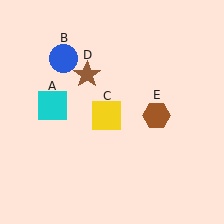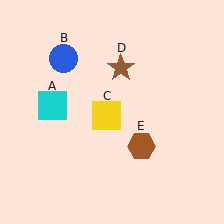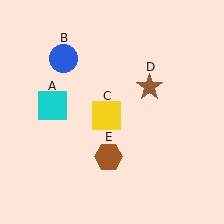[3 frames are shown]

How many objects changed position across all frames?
2 objects changed position: brown star (object D), brown hexagon (object E).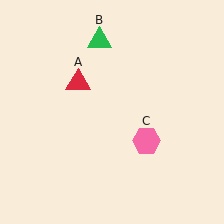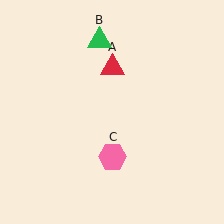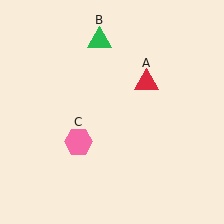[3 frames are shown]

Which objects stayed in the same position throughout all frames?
Green triangle (object B) remained stationary.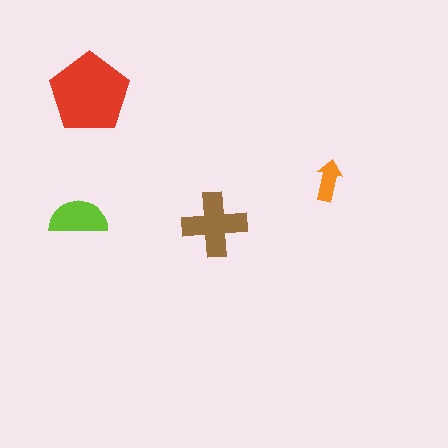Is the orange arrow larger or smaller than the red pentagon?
Smaller.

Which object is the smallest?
The orange arrow.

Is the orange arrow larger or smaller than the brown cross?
Smaller.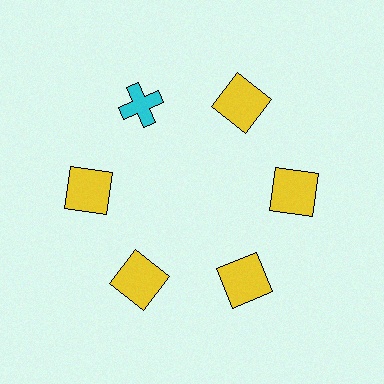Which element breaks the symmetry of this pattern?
The cyan cross at roughly the 11 o'clock position breaks the symmetry. All other shapes are yellow squares.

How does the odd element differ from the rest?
It differs in both color (cyan instead of yellow) and shape (cross instead of square).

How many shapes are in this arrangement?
There are 6 shapes arranged in a ring pattern.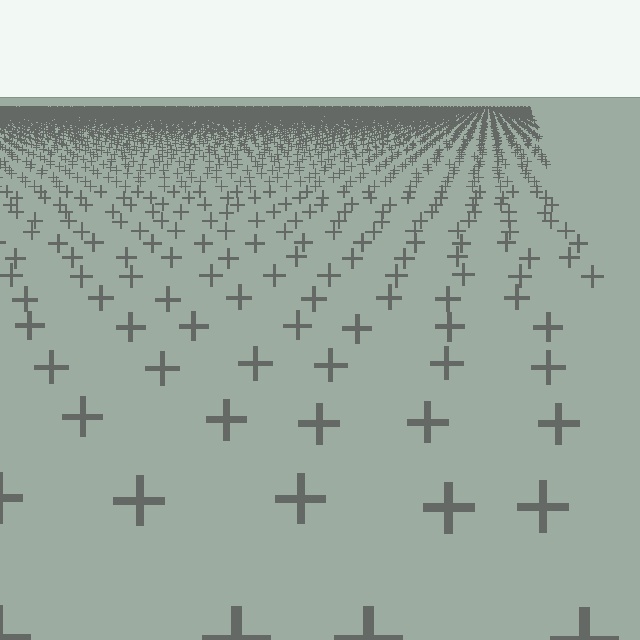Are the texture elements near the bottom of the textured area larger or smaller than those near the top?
Larger. Near the bottom, elements are closer to the viewer and appear at a bigger on-screen size.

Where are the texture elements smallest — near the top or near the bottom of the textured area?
Near the top.